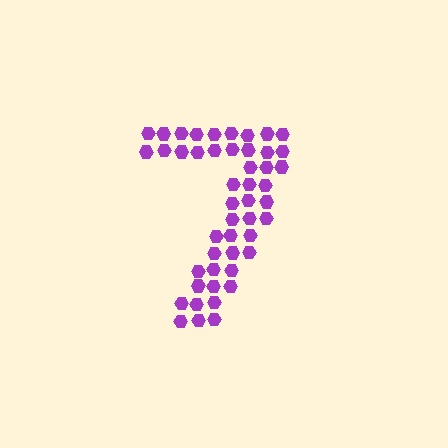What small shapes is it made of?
It is made of small hexagons.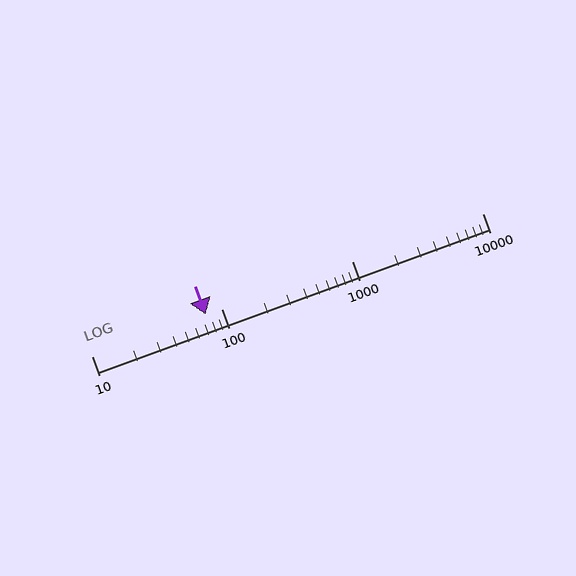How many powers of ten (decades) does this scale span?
The scale spans 3 decades, from 10 to 10000.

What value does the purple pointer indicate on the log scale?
The pointer indicates approximately 75.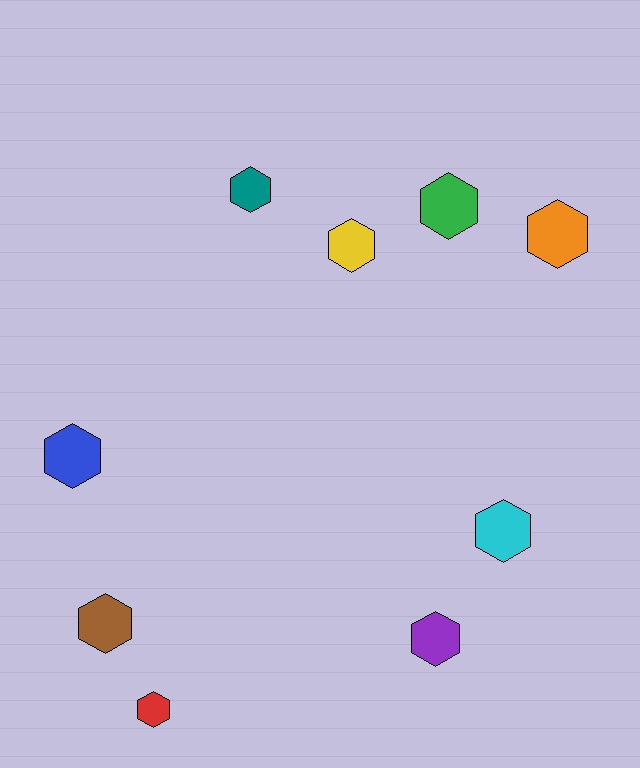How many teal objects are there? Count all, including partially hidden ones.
There is 1 teal object.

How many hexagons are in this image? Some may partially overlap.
There are 9 hexagons.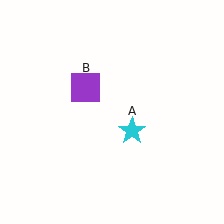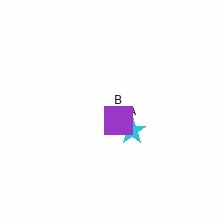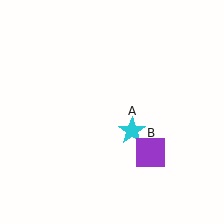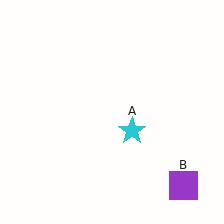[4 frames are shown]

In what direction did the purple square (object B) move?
The purple square (object B) moved down and to the right.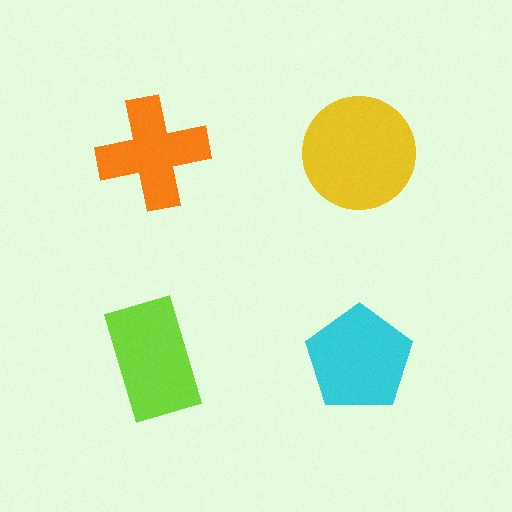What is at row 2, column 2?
A cyan pentagon.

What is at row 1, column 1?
An orange cross.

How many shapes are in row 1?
2 shapes.